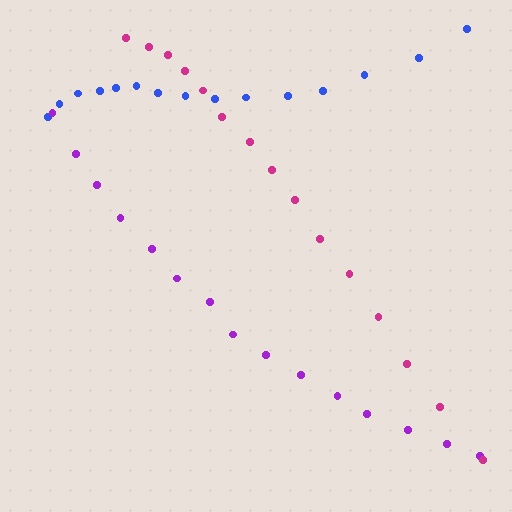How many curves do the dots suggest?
There are 3 distinct paths.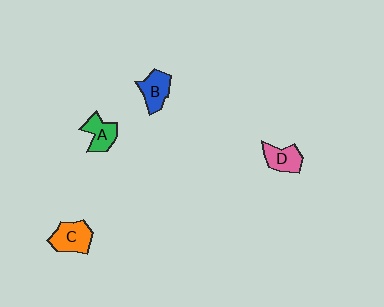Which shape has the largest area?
Shape C (orange).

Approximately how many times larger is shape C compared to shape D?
Approximately 1.2 times.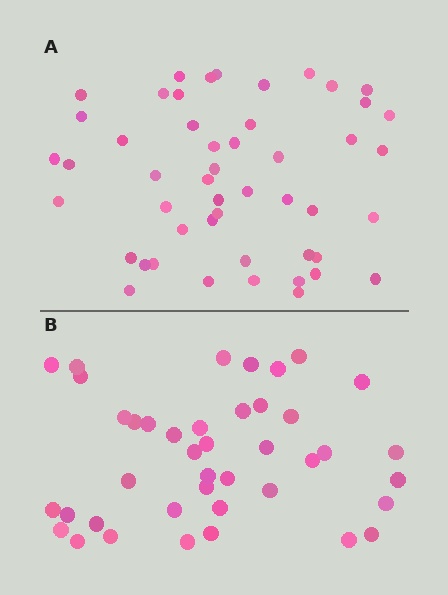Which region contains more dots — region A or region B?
Region A (the top region) has more dots.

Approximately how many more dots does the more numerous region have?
Region A has roughly 8 or so more dots than region B.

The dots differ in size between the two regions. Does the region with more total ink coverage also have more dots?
No. Region B has more total ink coverage because its dots are larger, but region A actually contains more individual dots. Total area can be misleading — the number of items is what matters here.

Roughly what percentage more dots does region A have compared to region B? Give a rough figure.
About 20% more.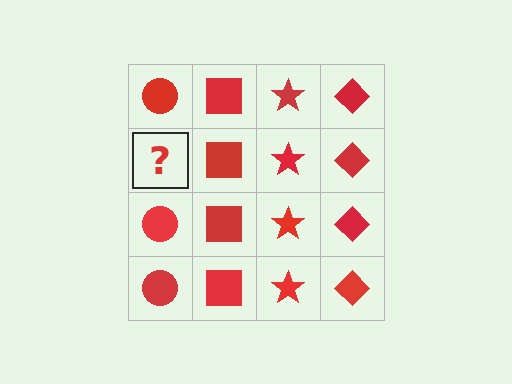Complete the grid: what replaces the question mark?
The question mark should be replaced with a red circle.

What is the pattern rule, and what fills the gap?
The rule is that each column has a consistent shape. The gap should be filled with a red circle.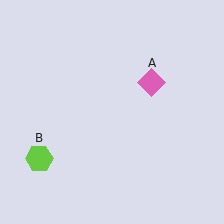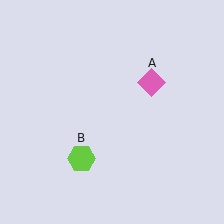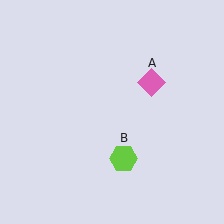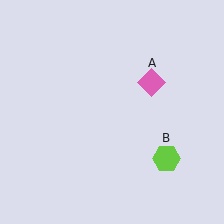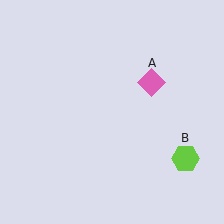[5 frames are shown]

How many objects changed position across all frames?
1 object changed position: lime hexagon (object B).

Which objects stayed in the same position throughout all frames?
Pink diamond (object A) remained stationary.